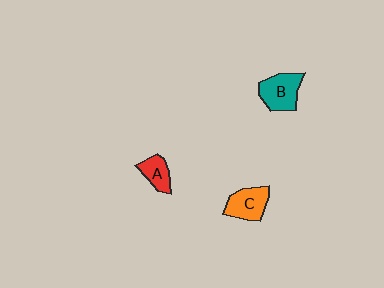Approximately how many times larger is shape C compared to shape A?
Approximately 1.4 times.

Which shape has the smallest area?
Shape A (red).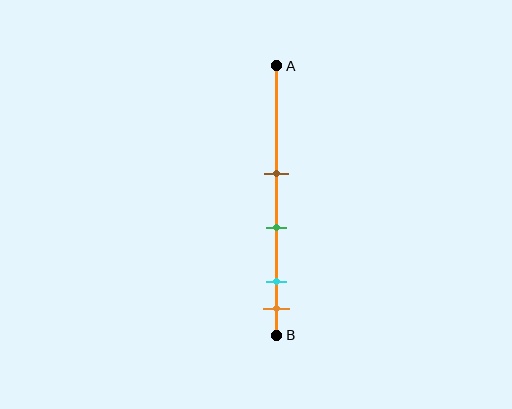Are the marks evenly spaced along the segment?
No, the marks are not evenly spaced.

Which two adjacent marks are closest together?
The cyan and orange marks are the closest adjacent pair.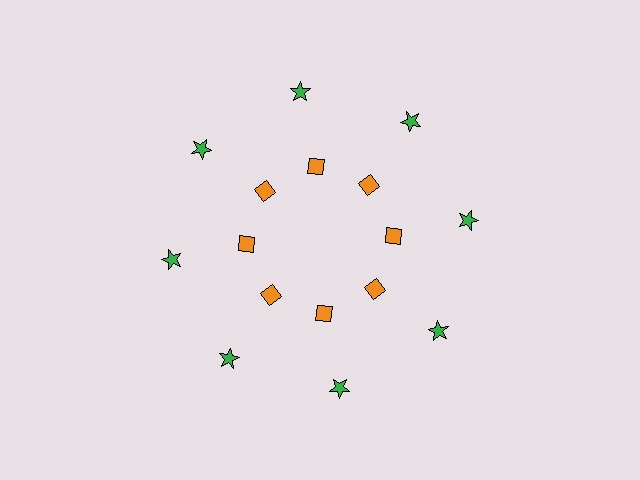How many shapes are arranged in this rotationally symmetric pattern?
There are 16 shapes, arranged in 8 groups of 2.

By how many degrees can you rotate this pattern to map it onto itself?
The pattern maps onto itself every 45 degrees of rotation.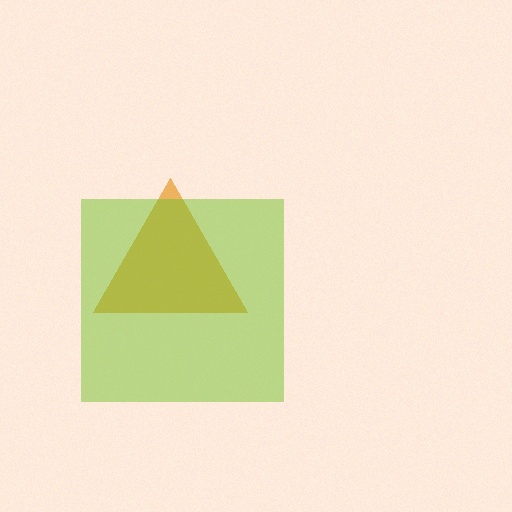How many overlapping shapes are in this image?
There are 2 overlapping shapes in the image.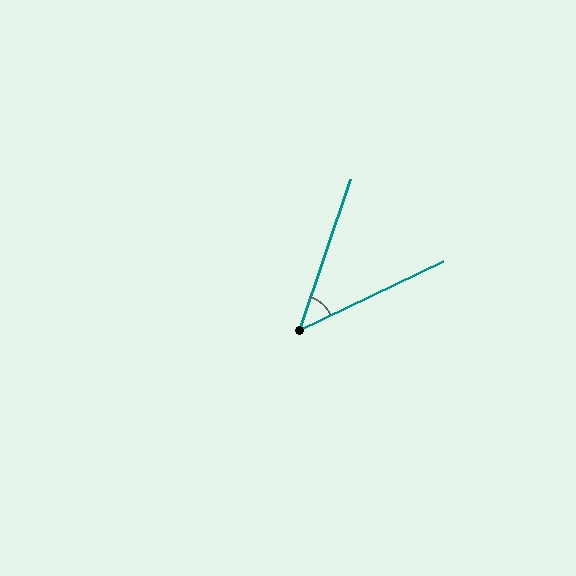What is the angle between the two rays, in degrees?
Approximately 46 degrees.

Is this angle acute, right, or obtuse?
It is acute.